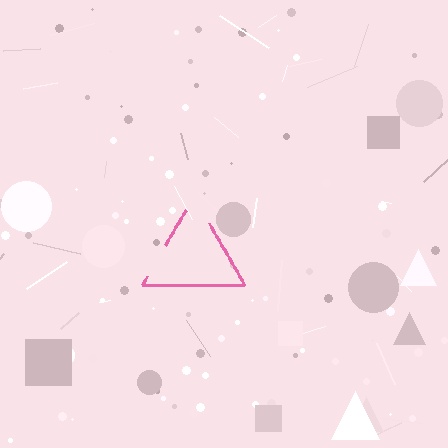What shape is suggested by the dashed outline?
The dashed outline suggests a triangle.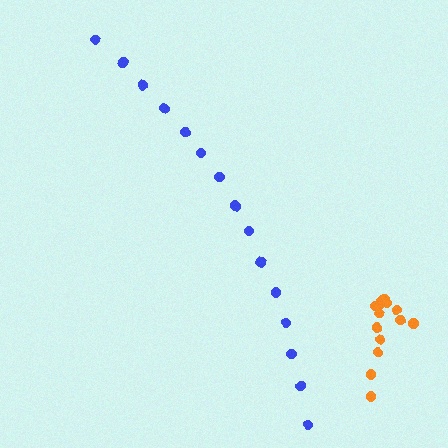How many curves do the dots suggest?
There are 2 distinct paths.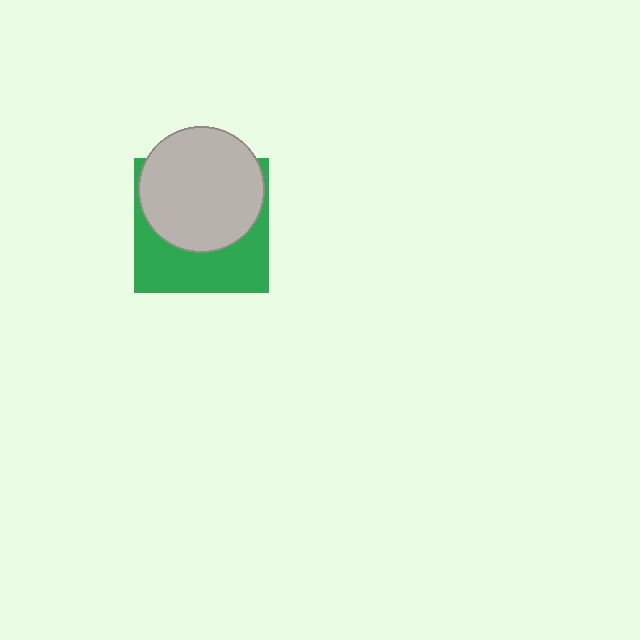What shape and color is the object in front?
The object in front is a light gray circle.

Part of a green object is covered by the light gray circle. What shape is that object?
It is a square.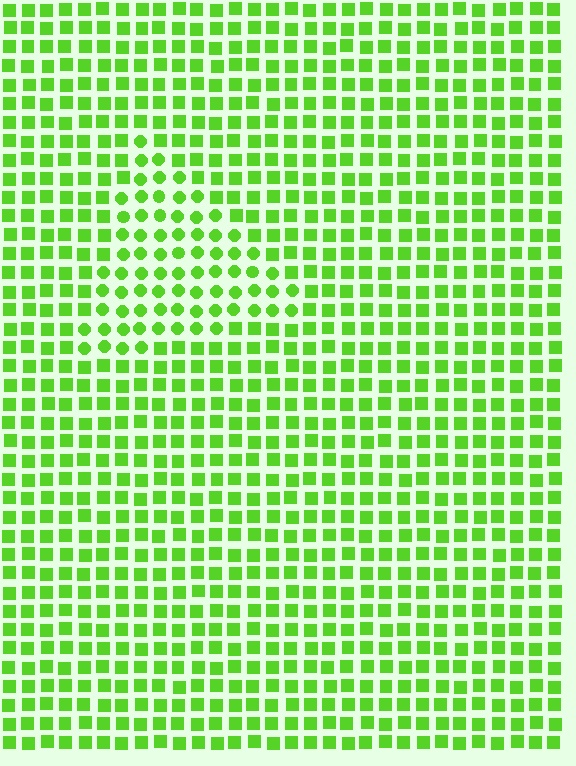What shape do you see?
I see a triangle.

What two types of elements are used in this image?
The image uses circles inside the triangle region and squares outside it.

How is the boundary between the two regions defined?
The boundary is defined by a change in element shape: circles inside vs. squares outside. All elements share the same color and spacing.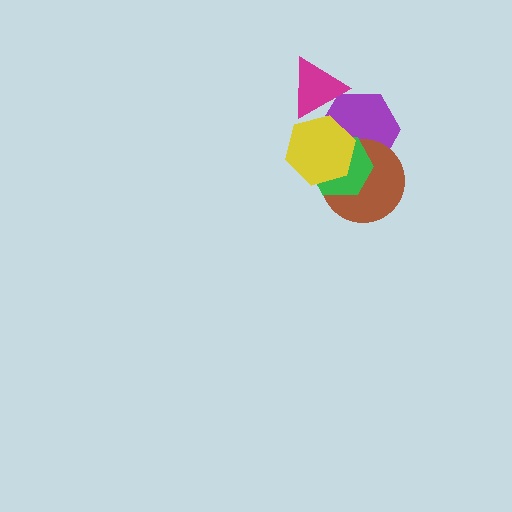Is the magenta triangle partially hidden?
Yes, it is partially covered by another shape.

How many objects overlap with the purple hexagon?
4 objects overlap with the purple hexagon.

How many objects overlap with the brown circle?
3 objects overlap with the brown circle.